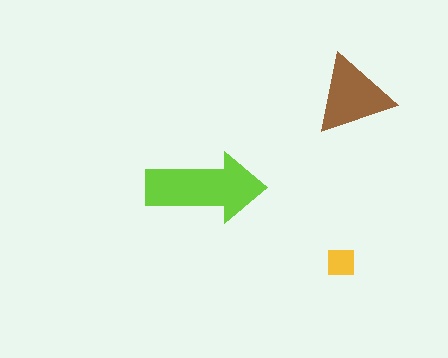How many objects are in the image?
There are 3 objects in the image.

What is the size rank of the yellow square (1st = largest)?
3rd.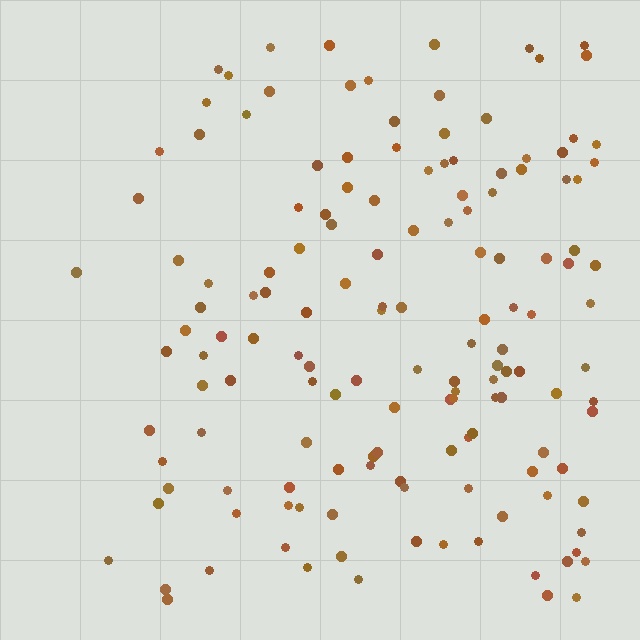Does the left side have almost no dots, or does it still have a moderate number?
Still a moderate number, just noticeably fewer than the right.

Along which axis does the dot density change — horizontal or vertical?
Horizontal.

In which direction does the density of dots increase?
From left to right, with the right side densest.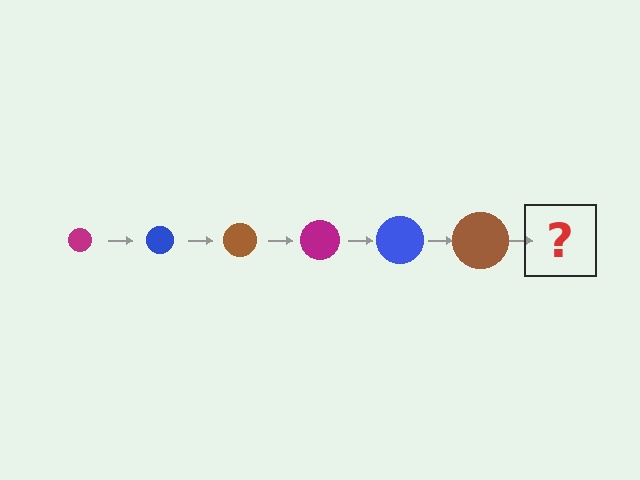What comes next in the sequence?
The next element should be a magenta circle, larger than the previous one.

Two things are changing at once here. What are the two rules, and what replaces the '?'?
The two rules are that the circle grows larger each step and the color cycles through magenta, blue, and brown. The '?' should be a magenta circle, larger than the previous one.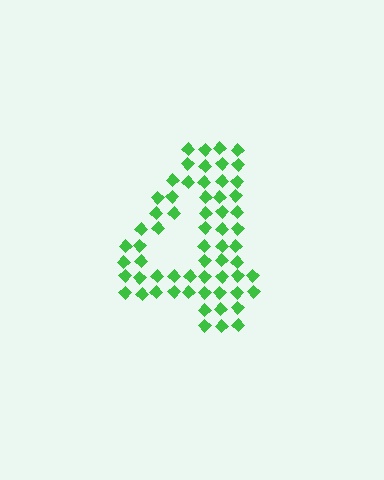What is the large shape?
The large shape is the digit 4.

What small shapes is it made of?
It is made of small diamonds.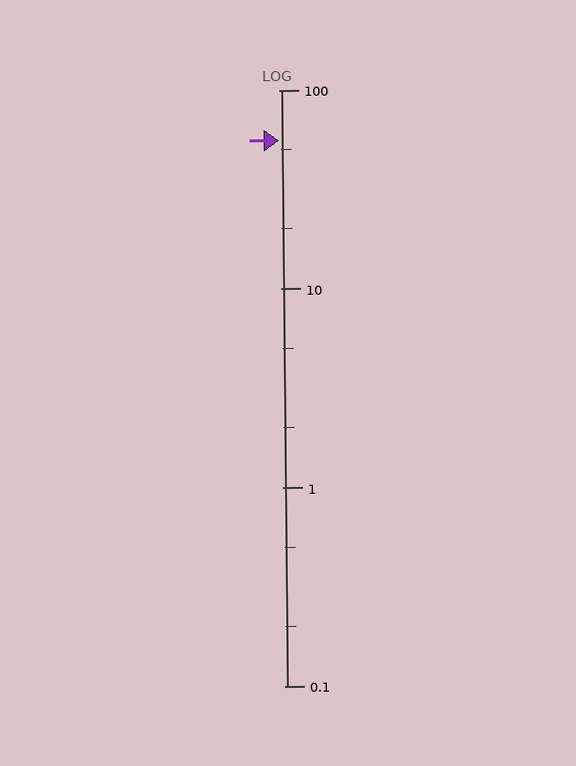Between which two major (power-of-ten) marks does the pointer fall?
The pointer is between 10 and 100.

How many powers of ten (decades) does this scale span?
The scale spans 3 decades, from 0.1 to 100.